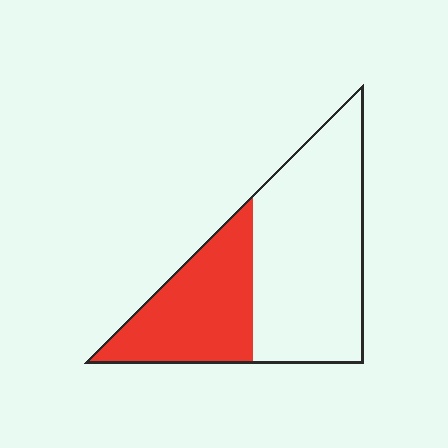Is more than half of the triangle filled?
No.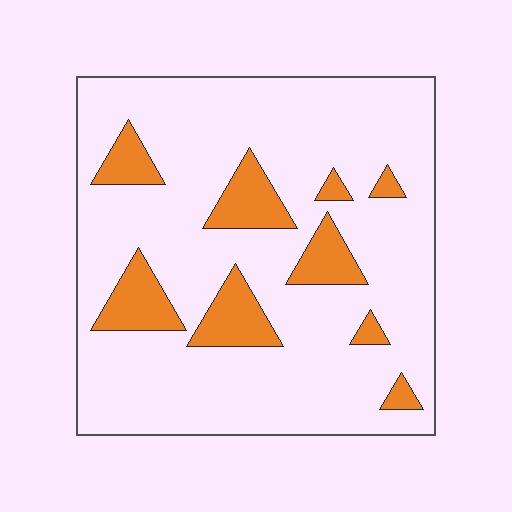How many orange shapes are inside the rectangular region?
9.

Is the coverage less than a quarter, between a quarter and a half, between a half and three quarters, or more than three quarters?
Less than a quarter.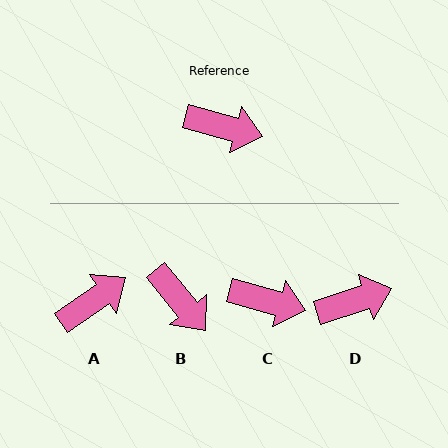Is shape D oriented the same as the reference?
No, it is off by about 34 degrees.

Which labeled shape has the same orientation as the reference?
C.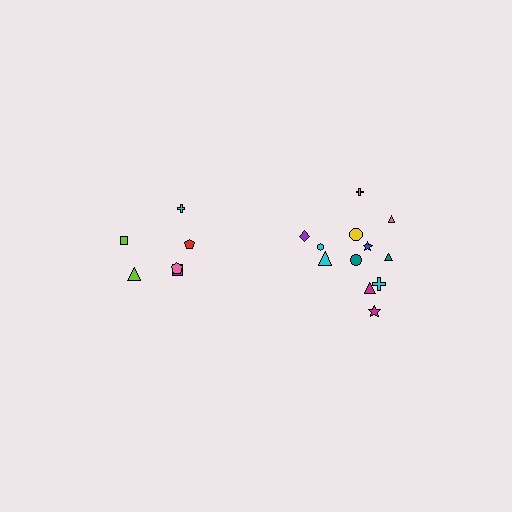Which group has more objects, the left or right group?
The right group.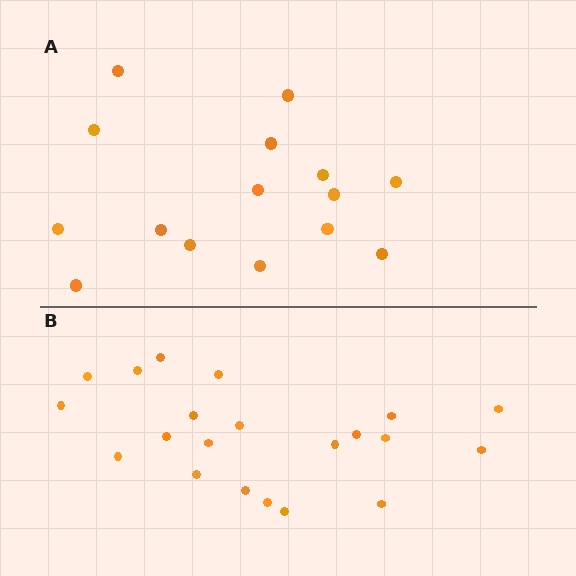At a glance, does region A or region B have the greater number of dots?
Region B (the bottom region) has more dots.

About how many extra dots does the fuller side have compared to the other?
Region B has about 6 more dots than region A.